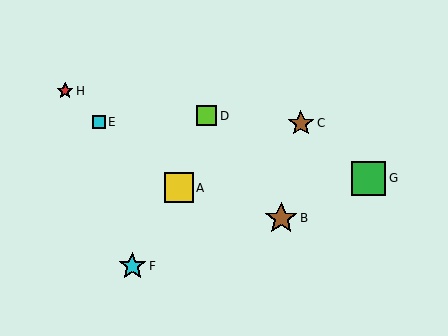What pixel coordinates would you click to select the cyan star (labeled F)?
Click at (132, 266) to select the cyan star F.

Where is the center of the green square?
The center of the green square is at (369, 178).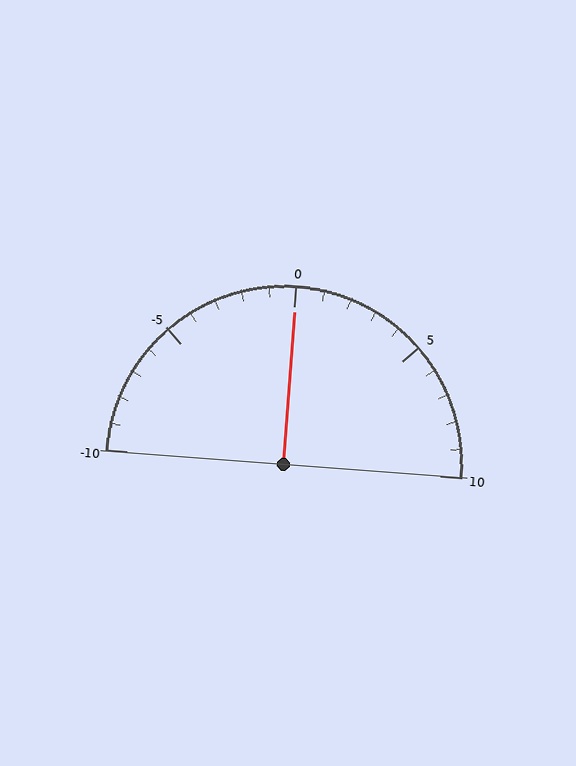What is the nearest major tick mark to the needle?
The nearest major tick mark is 0.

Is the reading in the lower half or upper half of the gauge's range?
The reading is in the upper half of the range (-10 to 10).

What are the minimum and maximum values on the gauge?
The gauge ranges from -10 to 10.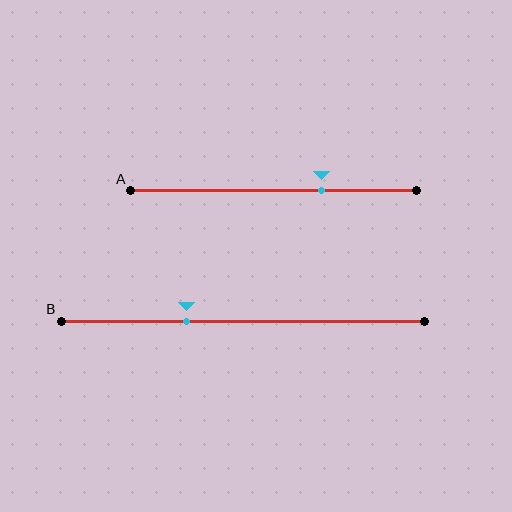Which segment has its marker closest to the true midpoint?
Segment B has its marker closest to the true midpoint.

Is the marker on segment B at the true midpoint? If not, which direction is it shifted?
No, the marker on segment B is shifted to the left by about 15% of the segment length.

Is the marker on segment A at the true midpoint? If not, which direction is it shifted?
No, the marker on segment A is shifted to the right by about 17% of the segment length.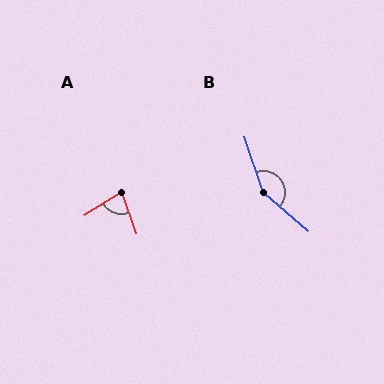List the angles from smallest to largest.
A (77°), B (149°).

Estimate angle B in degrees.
Approximately 149 degrees.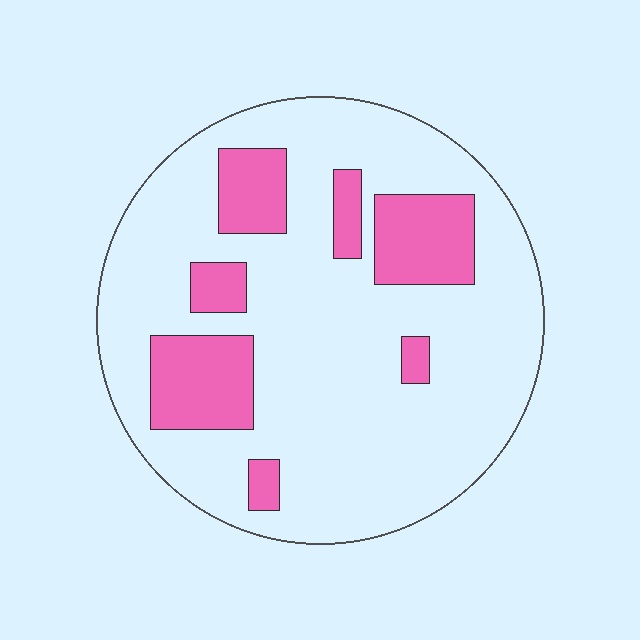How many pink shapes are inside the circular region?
7.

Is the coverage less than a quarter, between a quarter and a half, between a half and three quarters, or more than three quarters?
Less than a quarter.